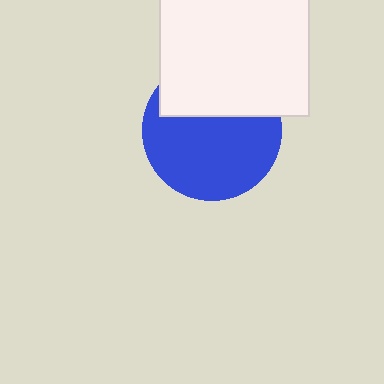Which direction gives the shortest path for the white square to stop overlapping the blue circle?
Moving up gives the shortest separation.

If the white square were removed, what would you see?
You would see the complete blue circle.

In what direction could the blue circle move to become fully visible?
The blue circle could move down. That would shift it out from behind the white square entirely.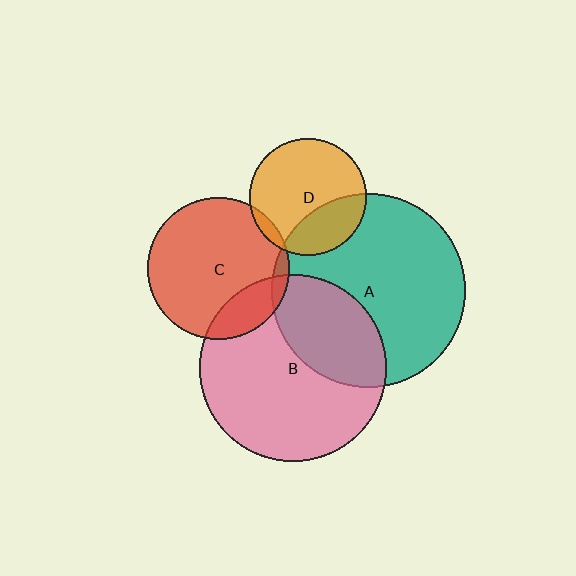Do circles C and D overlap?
Yes.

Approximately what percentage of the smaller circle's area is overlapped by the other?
Approximately 5%.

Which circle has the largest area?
Circle A (teal).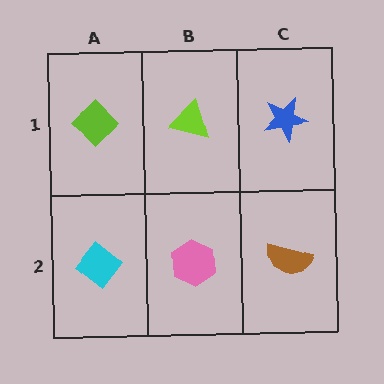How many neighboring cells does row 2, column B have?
3.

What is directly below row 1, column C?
A brown semicircle.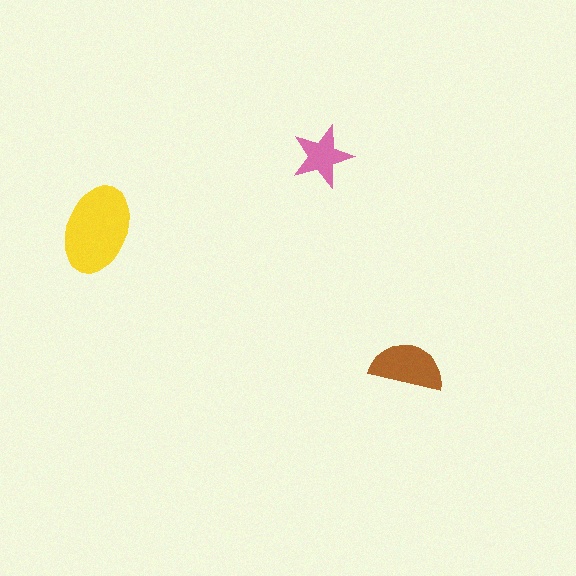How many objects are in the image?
There are 3 objects in the image.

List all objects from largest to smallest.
The yellow ellipse, the brown semicircle, the pink star.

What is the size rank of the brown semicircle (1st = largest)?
2nd.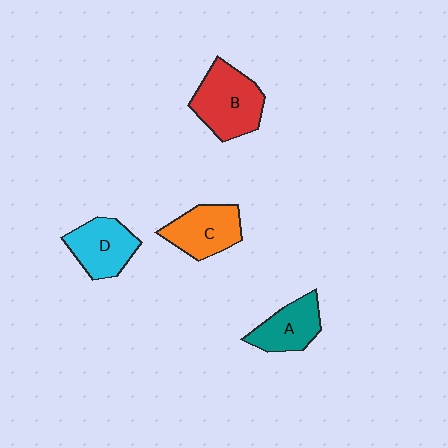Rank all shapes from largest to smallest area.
From largest to smallest: B (red), D (cyan), C (orange), A (teal).